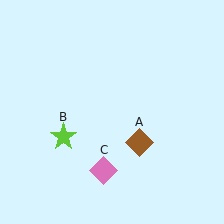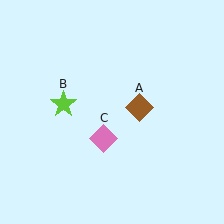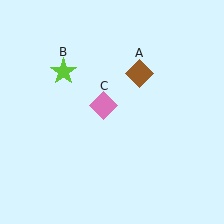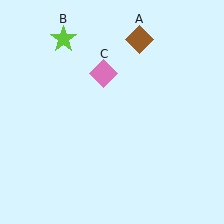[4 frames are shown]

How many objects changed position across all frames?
3 objects changed position: brown diamond (object A), lime star (object B), pink diamond (object C).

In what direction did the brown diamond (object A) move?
The brown diamond (object A) moved up.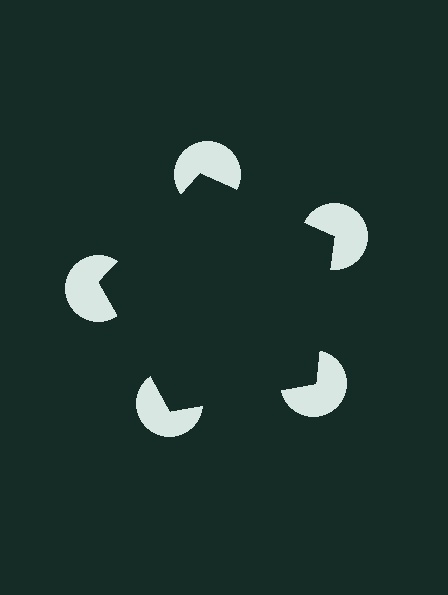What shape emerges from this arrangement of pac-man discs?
An illusory pentagon — its edges are inferred from the aligned wedge cuts in the pac-man discs, not physically drawn.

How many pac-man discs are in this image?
There are 5 — one at each vertex of the illusory pentagon.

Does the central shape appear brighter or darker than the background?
It typically appears slightly darker than the background, even though no actual brightness change is drawn.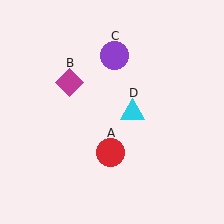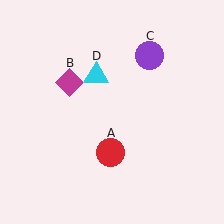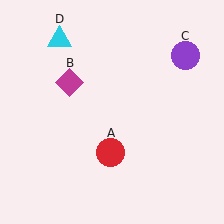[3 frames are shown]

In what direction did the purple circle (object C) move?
The purple circle (object C) moved right.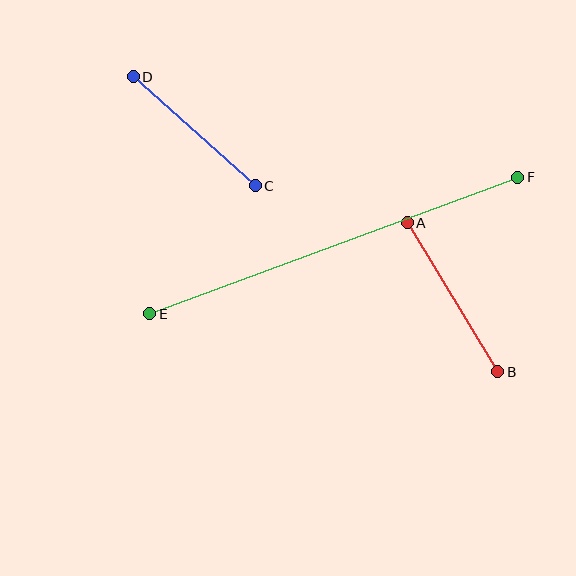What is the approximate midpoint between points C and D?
The midpoint is at approximately (194, 131) pixels.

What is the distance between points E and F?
The distance is approximately 392 pixels.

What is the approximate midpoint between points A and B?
The midpoint is at approximately (453, 297) pixels.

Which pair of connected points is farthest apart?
Points E and F are farthest apart.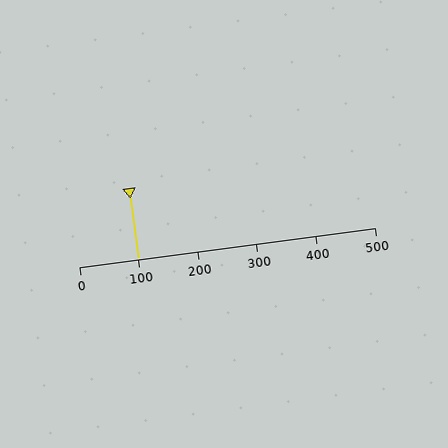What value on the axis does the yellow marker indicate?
The marker indicates approximately 100.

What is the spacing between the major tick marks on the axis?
The major ticks are spaced 100 apart.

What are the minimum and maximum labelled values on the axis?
The axis runs from 0 to 500.